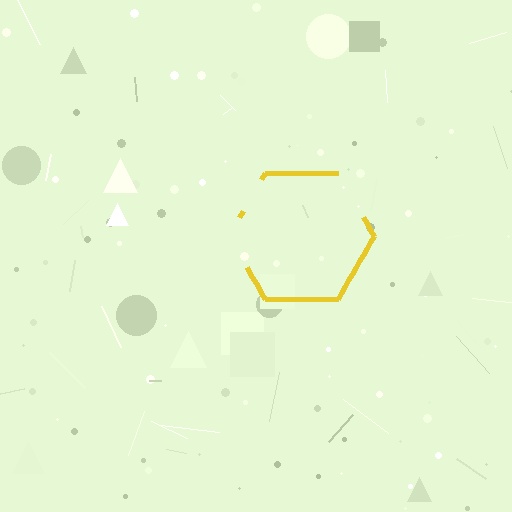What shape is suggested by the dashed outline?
The dashed outline suggests a hexagon.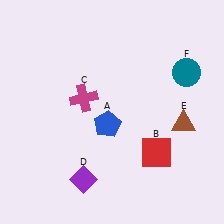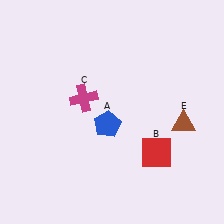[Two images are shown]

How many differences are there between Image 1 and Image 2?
There are 2 differences between the two images.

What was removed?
The teal circle (F), the purple diamond (D) were removed in Image 2.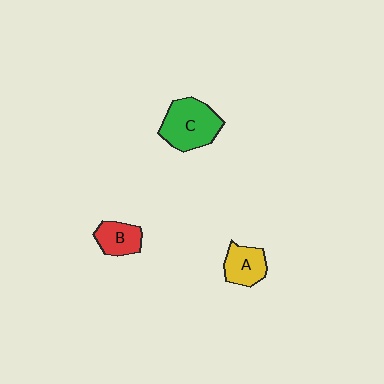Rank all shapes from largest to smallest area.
From largest to smallest: C (green), A (yellow), B (red).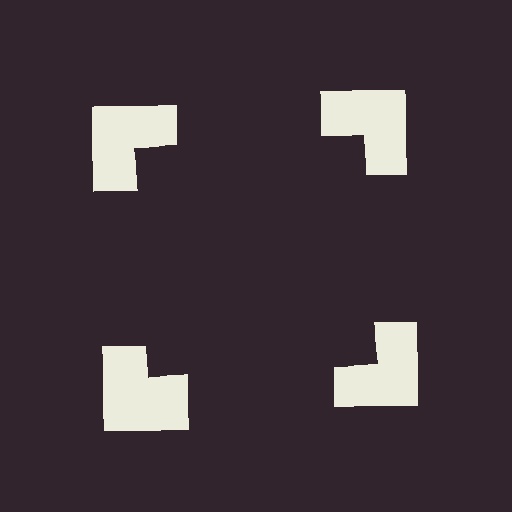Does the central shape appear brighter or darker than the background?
It typically appears slightly darker than the background, even though no actual brightness change is drawn.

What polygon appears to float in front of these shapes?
An illusory square — its edges are inferred from the aligned wedge cuts in the notched squares, not physically drawn.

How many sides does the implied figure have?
4 sides.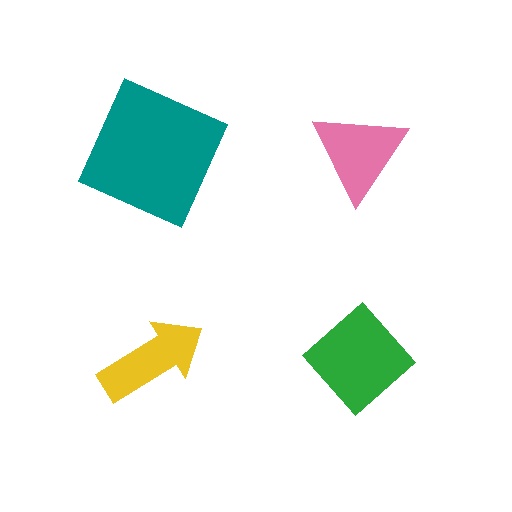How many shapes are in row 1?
2 shapes.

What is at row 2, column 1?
A yellow arrow.